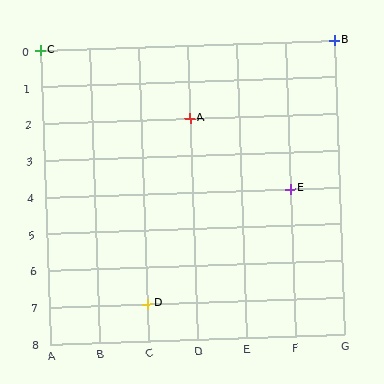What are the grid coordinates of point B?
Point B is at grid coordinates (G, 0).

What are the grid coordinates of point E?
Point E is at grid coordinates (F, 4).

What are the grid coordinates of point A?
Point A is at grid coordinates (D, 2).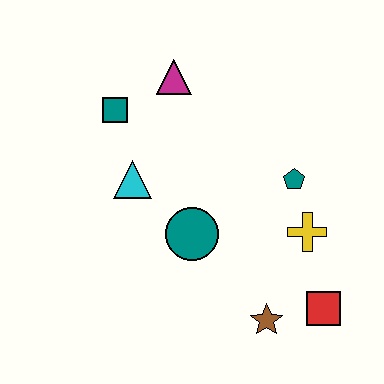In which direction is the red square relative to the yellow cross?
The red square is below the yellow cross.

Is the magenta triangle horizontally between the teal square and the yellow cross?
Yes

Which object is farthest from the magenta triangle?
The red square is farthest from the magenta triangle.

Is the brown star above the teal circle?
No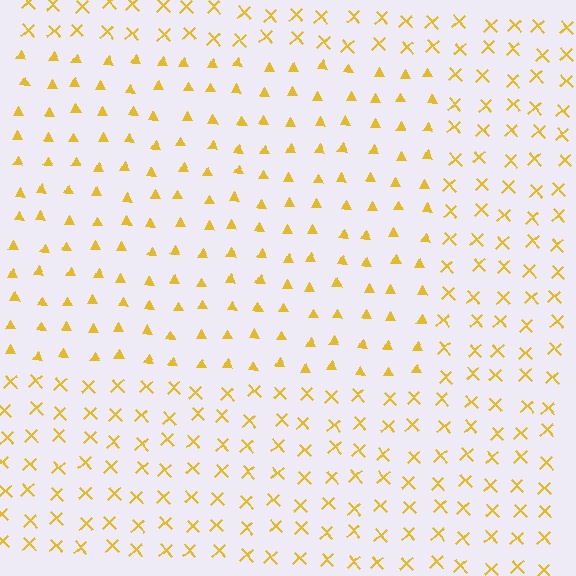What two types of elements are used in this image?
The image uses triangles inside the rectangle region and X marks outside it.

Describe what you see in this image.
The image is filled with small yellow elements arranged in a uniform grid. A rectangle-shaped region contains triangles, while the surrounding area contains X marks. The boundary is defined purely by the change in element shape.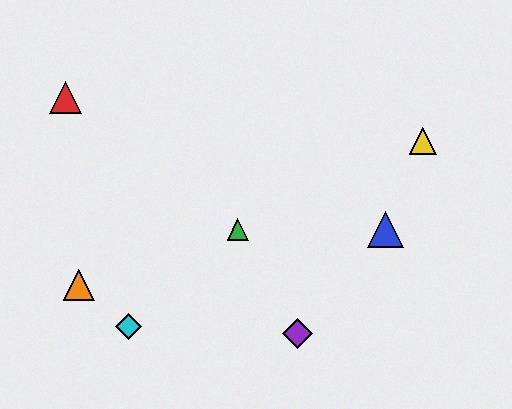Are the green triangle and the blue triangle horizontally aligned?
Yes, both are at y≈230.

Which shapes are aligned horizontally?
The blue triangle, the green triangle are aligned horizontally.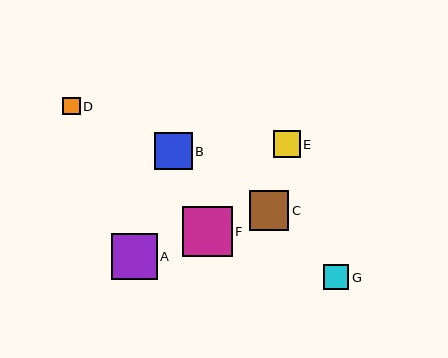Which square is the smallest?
Square D is the smallest with a size of approximately 18 pixels.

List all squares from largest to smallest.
From largest to smallest: F, A, C, B, E, G, D.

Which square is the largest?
Square F is the largest with a size of approximately 50 pixels.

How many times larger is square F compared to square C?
Square F is approximately 1.3 times the size of square C.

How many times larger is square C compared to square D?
Square C is approximately 2.2 times the size of square D.